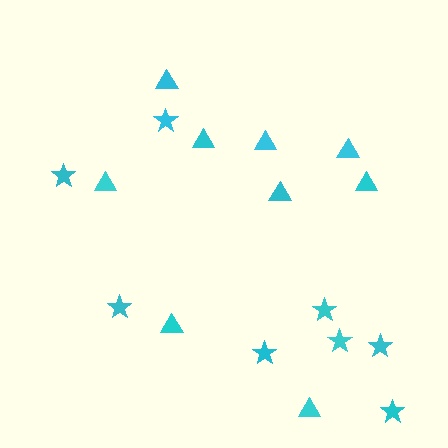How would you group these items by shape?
There are 2 groups: one group of stars (8) and one group of triangles (9).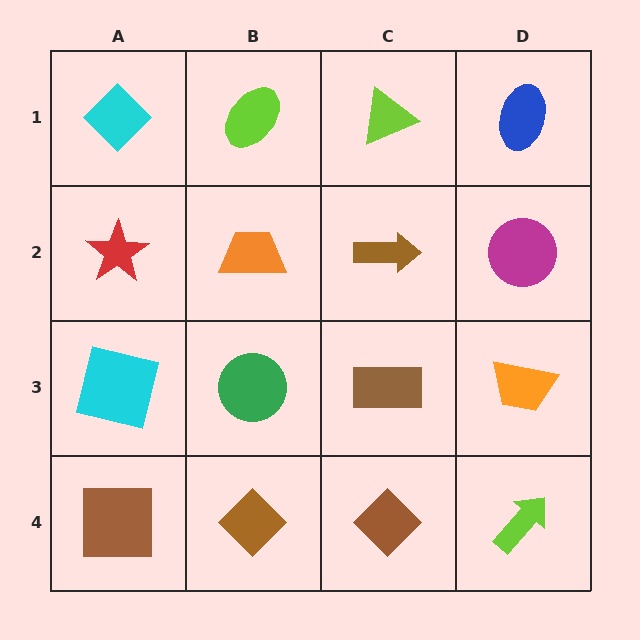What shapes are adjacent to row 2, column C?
A lime triangle (row 1, column C), a brown rectangle (row 3, column C), an orange trapezoid (row 2, column B), a magenta circle (row 2, column D).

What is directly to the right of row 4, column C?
A lime arrow.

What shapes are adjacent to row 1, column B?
An orange trapezoid (row 2, column B), a cyan diamond (row 1, column A), a lime triangle (row 1, column C).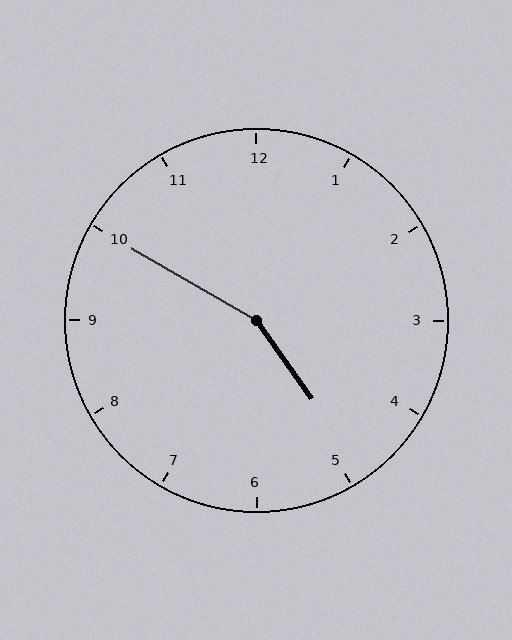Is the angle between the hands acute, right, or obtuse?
It is obtuse.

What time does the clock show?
4:50.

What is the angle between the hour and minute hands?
Approximately 155 degrees.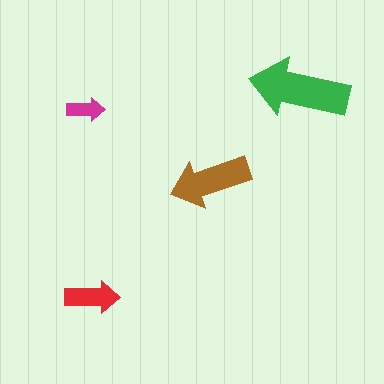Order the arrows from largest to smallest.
the green one, the brown one, the red one, the magenta one.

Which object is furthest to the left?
The magenta arrow is leftmost.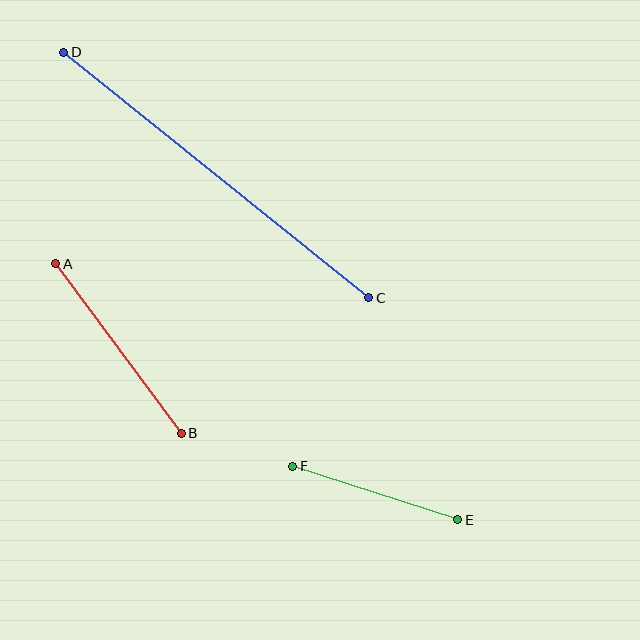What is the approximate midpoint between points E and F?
The midpoint is at approximately (375, 493) pixels.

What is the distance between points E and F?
The distance is approximately 173 pixels.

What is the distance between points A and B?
The distance is approximately 211 pixels.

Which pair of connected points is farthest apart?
Points C and D are farthest apart.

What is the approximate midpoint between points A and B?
The midpoint is at approximately (119, 348) pixels.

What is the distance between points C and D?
The distance is approximately 392 pixels.